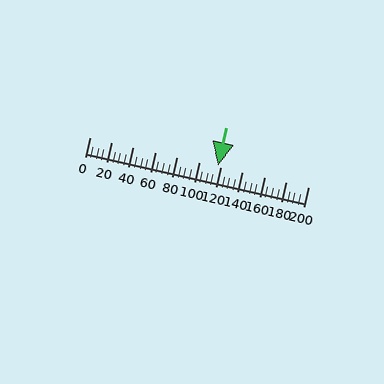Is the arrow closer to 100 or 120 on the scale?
The arrow is closer to 120.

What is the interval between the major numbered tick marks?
The major tick marks are spaced 20 units apart.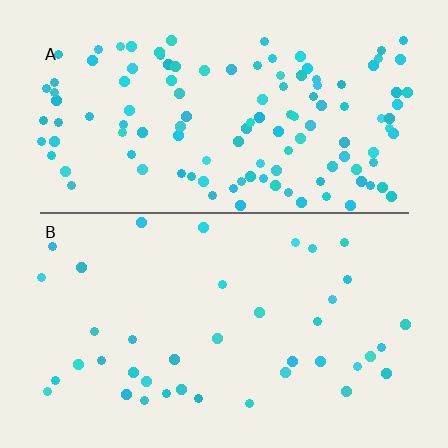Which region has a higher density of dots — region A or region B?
A (the top).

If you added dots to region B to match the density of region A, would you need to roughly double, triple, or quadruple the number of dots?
Approximately triple.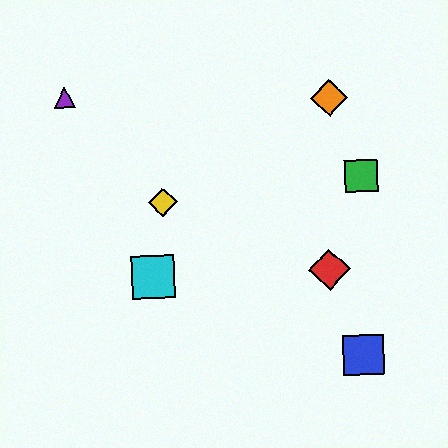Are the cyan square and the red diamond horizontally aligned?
Yes, both are at y≈277.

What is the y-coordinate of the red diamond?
The red diamond is at y≈270.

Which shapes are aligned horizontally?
The red diamond, the cyan square are aligned horizontally.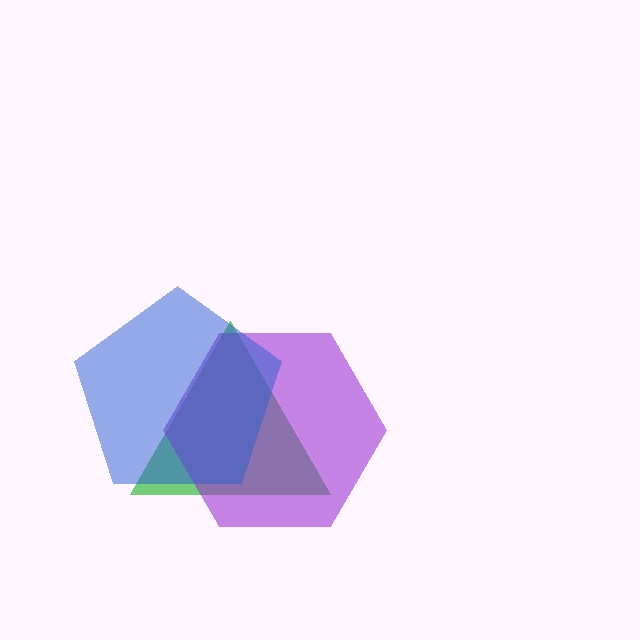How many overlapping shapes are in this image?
There are 3 overlapping shapes in the image.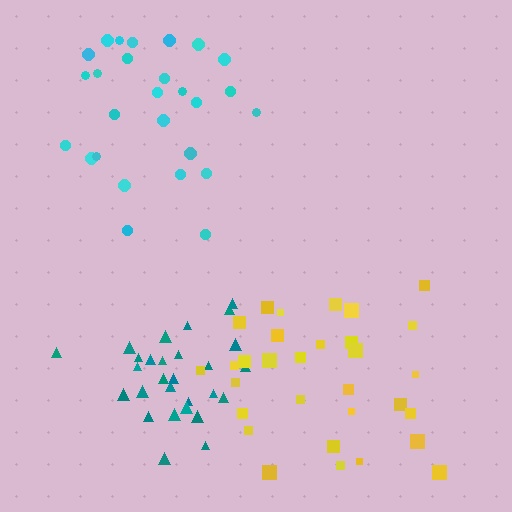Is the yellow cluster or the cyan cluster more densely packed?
Yellow.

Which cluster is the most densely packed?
Teal.